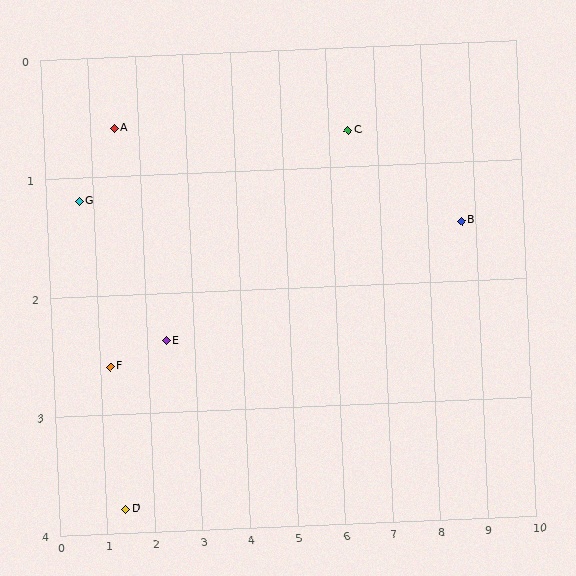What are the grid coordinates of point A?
Point A is at approximately (1.5, 0.6).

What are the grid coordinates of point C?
Point C is at approximately (6.4, 0.7).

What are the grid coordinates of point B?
Point B is at approximately (8.7, 1.5).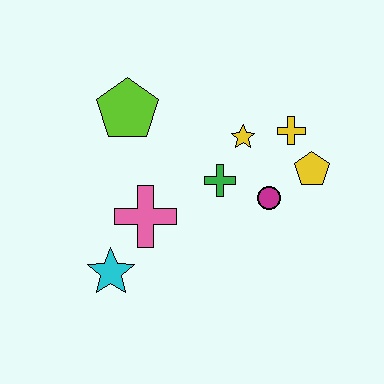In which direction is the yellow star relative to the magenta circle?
The yellow star is above the magenta circle.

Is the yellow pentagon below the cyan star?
No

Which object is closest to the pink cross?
The cyan star is closest to the pink cross.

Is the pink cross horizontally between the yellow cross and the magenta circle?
No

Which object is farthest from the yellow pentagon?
The cyan star is farthest from the yellow pentagon.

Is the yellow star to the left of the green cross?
No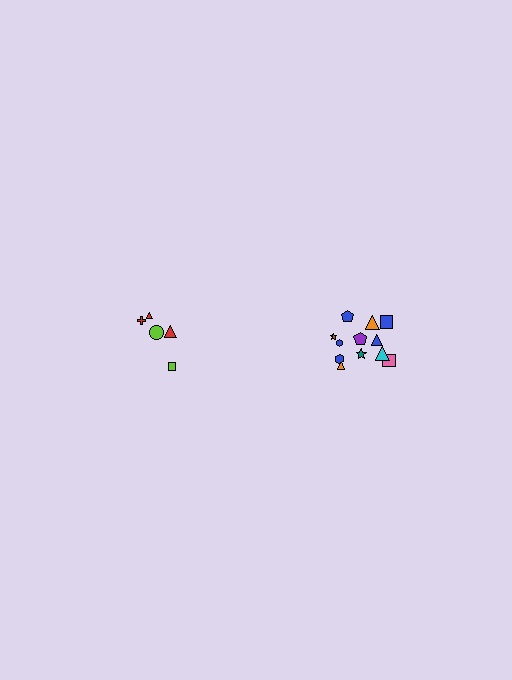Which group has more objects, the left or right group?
The right group.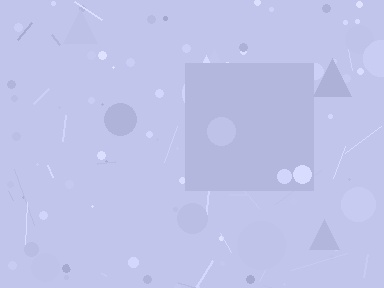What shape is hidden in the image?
A square is hidden in the image.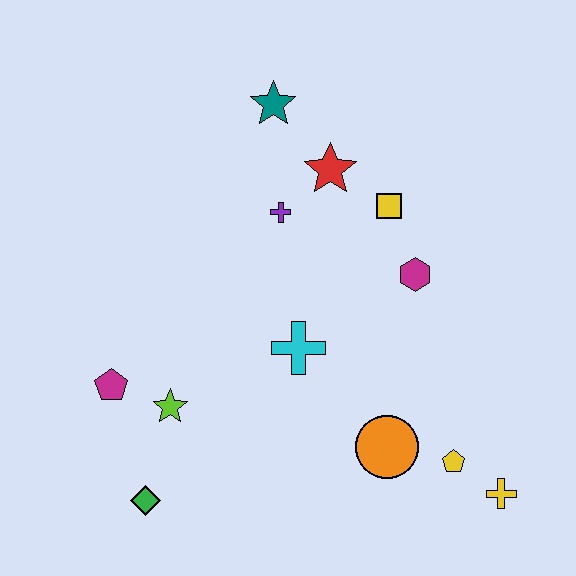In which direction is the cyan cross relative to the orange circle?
The cyan cross is above the orange circle.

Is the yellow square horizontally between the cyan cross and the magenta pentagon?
No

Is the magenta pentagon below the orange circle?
No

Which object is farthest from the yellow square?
The green diamond is farthest from the yellow square.